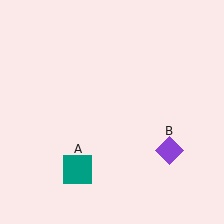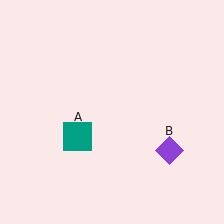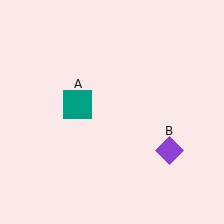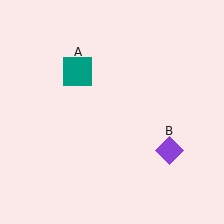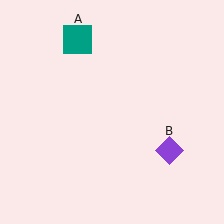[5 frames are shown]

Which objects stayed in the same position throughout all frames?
Purple diamond (object B) remained stationary.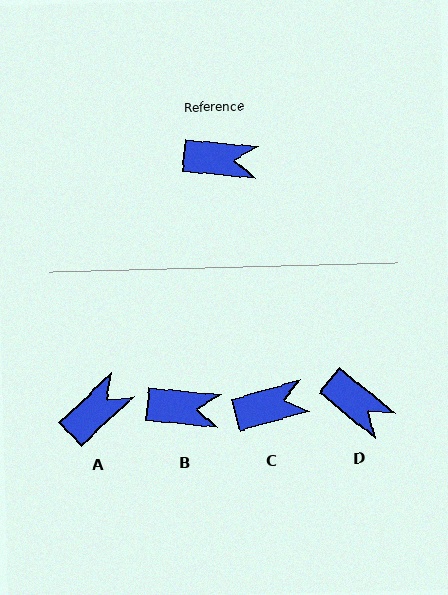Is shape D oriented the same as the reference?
No, it is off by about 33 degrees.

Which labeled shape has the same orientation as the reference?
B.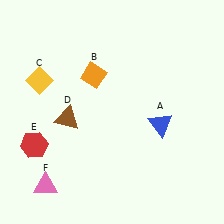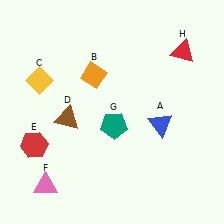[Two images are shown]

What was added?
A teal pentagon (G), a red triangle (H) were added in Image 2.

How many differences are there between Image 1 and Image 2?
There are 2 differences between the two images.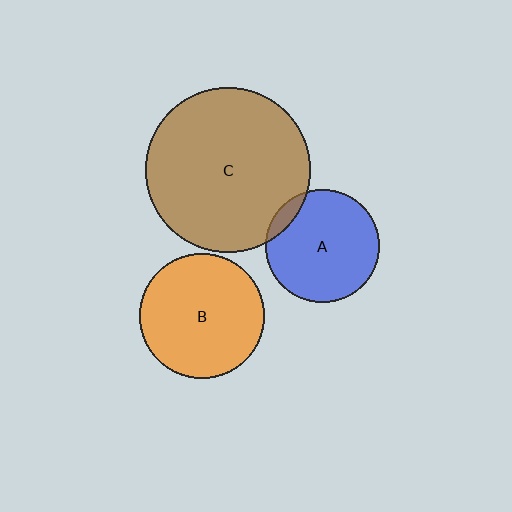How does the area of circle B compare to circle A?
Approximately 1.2 times.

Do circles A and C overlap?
Yes.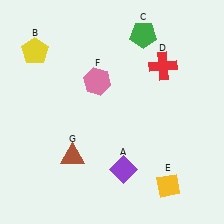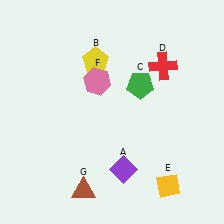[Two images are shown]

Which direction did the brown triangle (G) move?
The brown triangle (G) moved down.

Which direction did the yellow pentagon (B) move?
The yellow pentagon (B) moved right.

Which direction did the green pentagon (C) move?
The green pentagon (C) moved down.